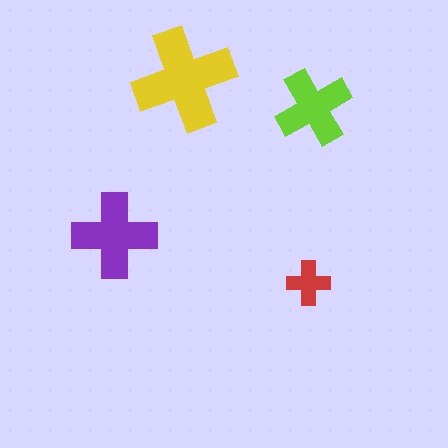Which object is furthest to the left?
The purple cross is leftmost.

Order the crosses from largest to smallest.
the yellow one, the purple one, the lime one, the red one.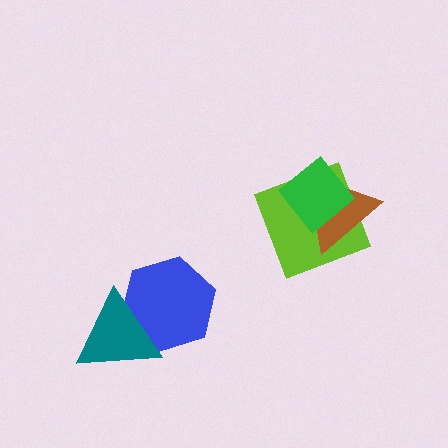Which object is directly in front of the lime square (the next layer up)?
The brown triangle is directly in front of the lime square.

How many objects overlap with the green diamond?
2 objects overlap with the green diamond.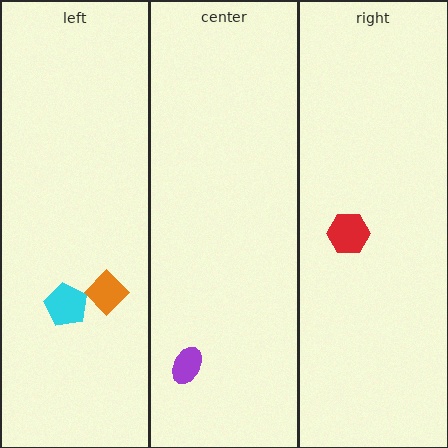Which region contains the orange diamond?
The left region.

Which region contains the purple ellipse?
The center region.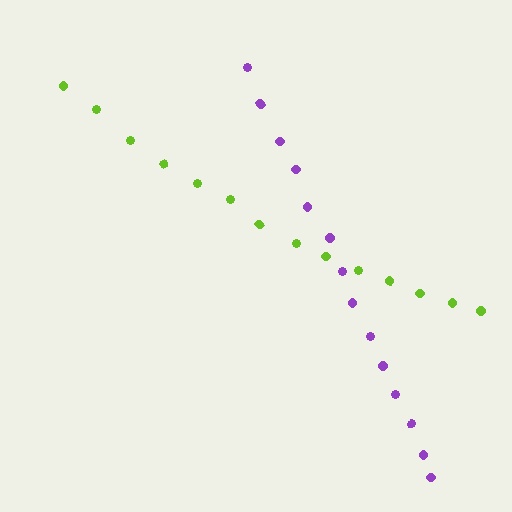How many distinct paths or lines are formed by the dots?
There are 2 distinct paths.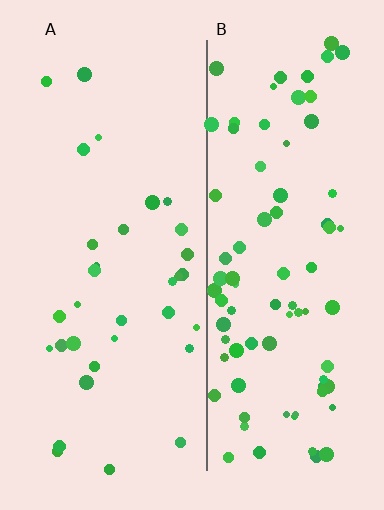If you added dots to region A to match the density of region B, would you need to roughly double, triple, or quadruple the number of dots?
Approximately triple.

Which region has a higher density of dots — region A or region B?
B (the right).